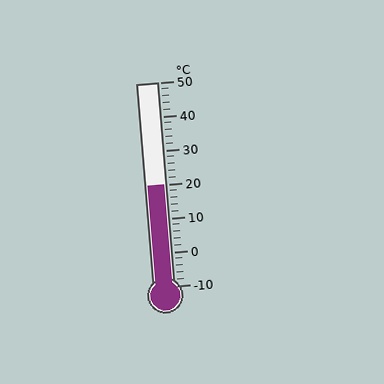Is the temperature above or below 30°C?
The temperature is below 30°C.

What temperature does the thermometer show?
The thermometer shows approximately 20°C.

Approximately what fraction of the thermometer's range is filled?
The thermometer is filled to approximately 50% of its range.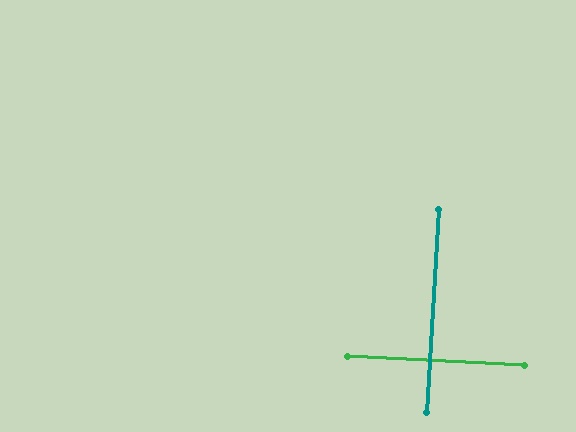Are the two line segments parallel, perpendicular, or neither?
Perpendicular — they meet at approximately 89°.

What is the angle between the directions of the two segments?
Approximately 89 degrees.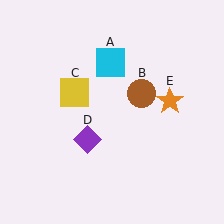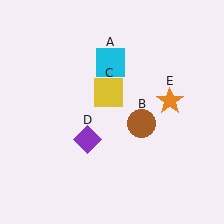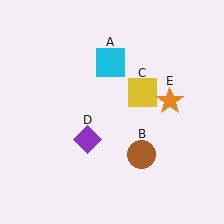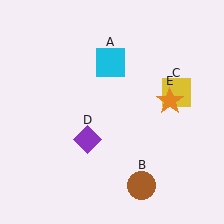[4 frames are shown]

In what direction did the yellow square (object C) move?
The yellow square (object C) moved right.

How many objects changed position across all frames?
2 objects changed position: brown circle (object B), yellow square (object C).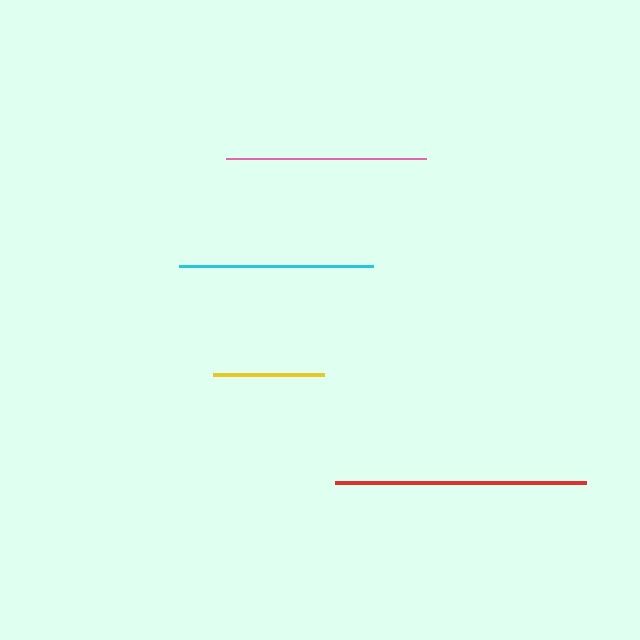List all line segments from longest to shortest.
From longest to shortest: red, pink, cyan, yellow.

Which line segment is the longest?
The red line is the longest at approximately 251 pixels.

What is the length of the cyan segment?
The cyan segment is approximately 194 pixels long.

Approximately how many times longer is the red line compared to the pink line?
The red line is approximately 1.3 times the length of the pink line.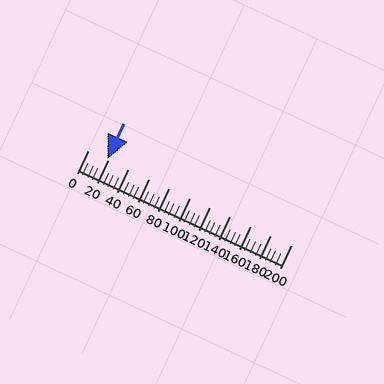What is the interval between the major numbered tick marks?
The major tick marks are spaced 20 units apart.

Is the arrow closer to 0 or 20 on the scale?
The arrow is closer to 20.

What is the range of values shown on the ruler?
The ruler shows values from 0 to 200.